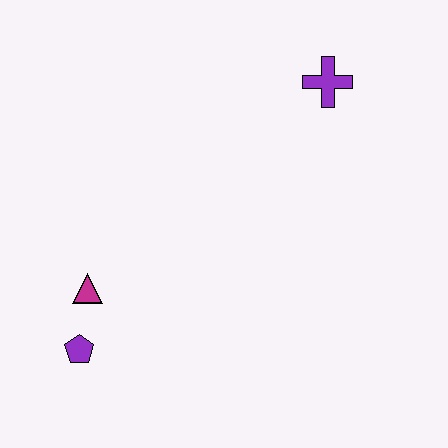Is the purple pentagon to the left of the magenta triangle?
Yes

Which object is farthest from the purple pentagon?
The purple cross is farthest from the purple pentagon.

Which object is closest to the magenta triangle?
The purple pentagon is closest to the magenta triangle.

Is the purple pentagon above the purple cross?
No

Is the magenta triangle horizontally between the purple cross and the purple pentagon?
Yes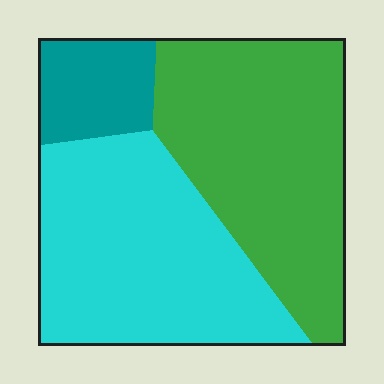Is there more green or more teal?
Green.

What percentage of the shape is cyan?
Cyan covers roughly 45% of the shape.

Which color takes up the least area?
Teal, at roughly 10%.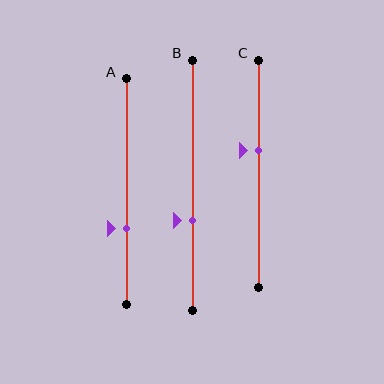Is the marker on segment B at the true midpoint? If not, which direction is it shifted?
No, the marker on segment B is shifted downward by about 14% of the segment length.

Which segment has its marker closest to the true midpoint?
Segment C has its marker closest to the true midpoint.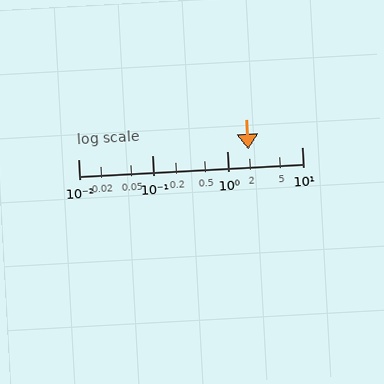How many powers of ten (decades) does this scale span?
The scale spans 3 decades, from 0.01 to 10.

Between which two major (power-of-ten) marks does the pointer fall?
The pointer is between 1 and 10.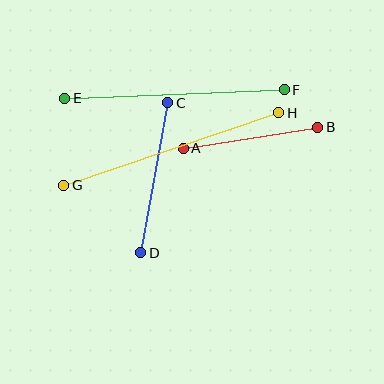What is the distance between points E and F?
The distance is approximately 220 pixels.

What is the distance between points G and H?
The distance is approximately 227 pixels.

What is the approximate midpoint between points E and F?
The midpoint is at approximately (175, 94) pixels.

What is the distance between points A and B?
The distance is approximately 136 pixels.